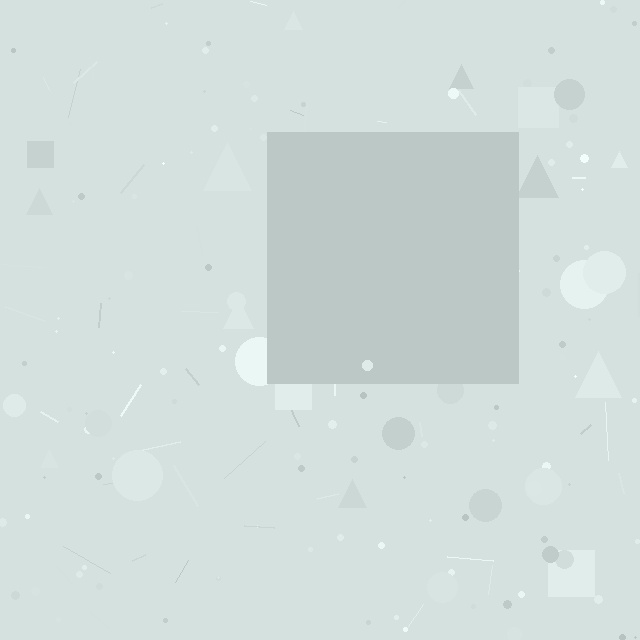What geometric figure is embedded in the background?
A square is embedded in the background.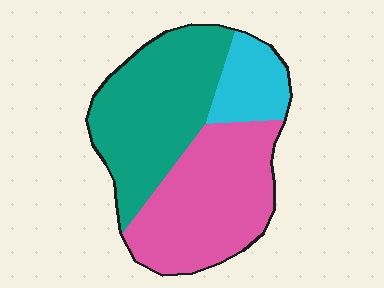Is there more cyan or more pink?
Pink.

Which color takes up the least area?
Cyan, at roughly 15%.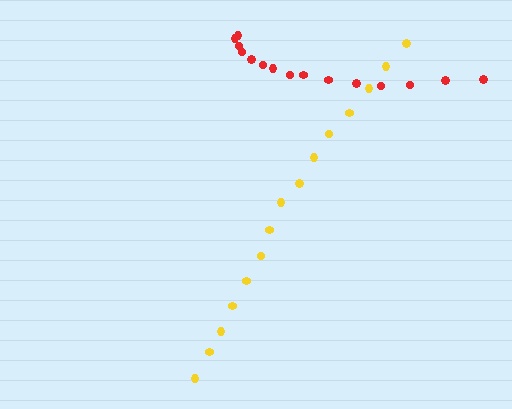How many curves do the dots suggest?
There are 2 distinct paths.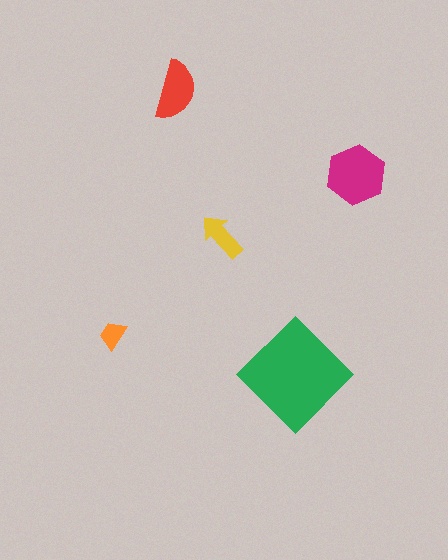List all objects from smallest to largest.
The orange trapezoid, the yellow arrow, the red semicircle, the magenta hexagon, the green diamond.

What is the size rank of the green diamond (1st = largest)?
1st.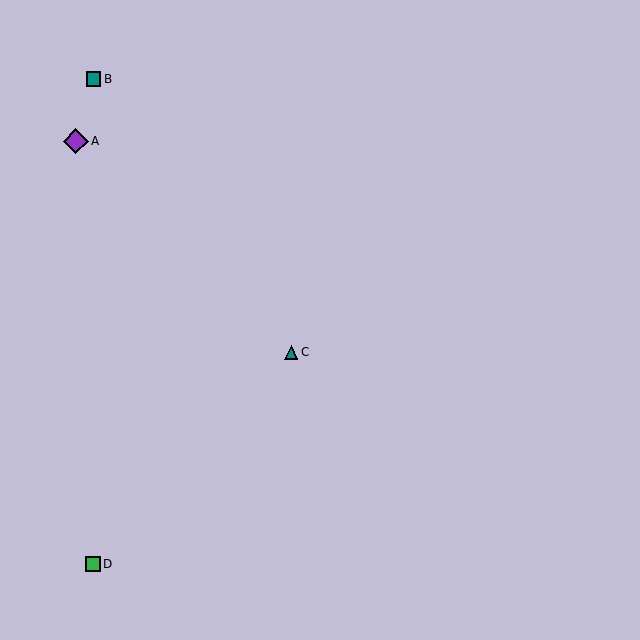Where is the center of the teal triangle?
The center of the teal triangle is at (291, 352).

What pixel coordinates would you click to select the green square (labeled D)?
Click at (93, 564) to select the green square D.